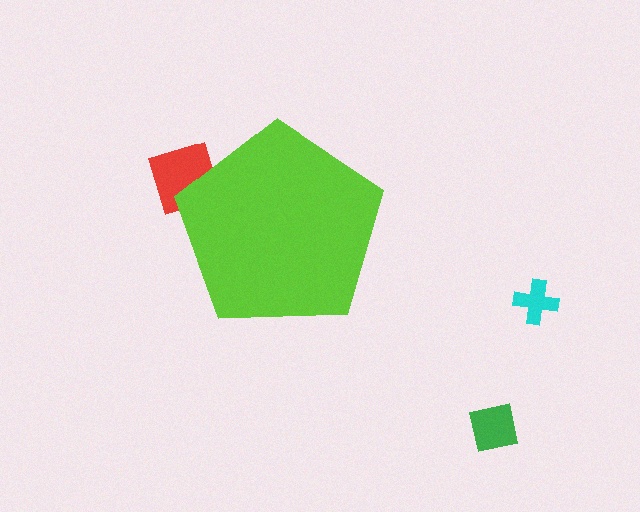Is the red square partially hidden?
Yes, the red square is partially hidden behind the lime pentagon.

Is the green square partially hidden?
No, the green square is fully visible.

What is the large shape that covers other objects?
A lime pentagon.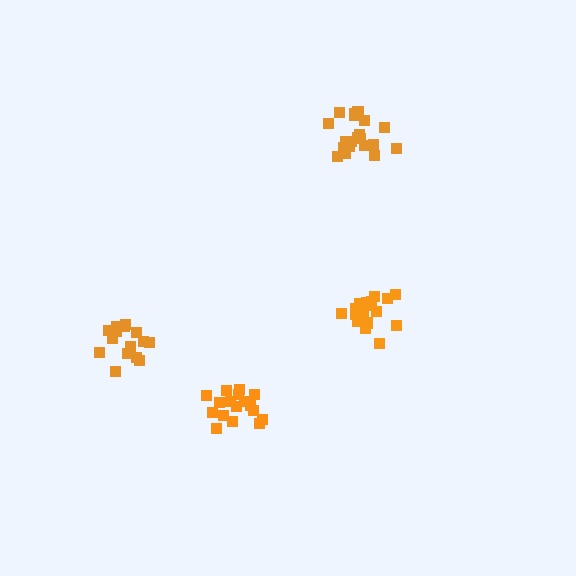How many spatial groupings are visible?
There are 4 spatial groupings.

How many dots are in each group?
Group 1: 20 dots, Group 2: 17 dots, Group 3: 19 dots, Group 4: 15 dots (71 total).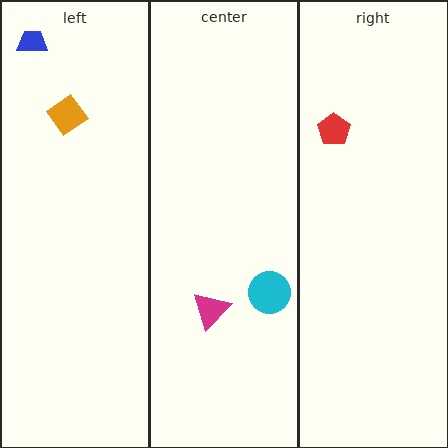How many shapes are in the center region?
2.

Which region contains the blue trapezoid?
The left region.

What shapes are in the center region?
The magenta triangle, the cyan circle.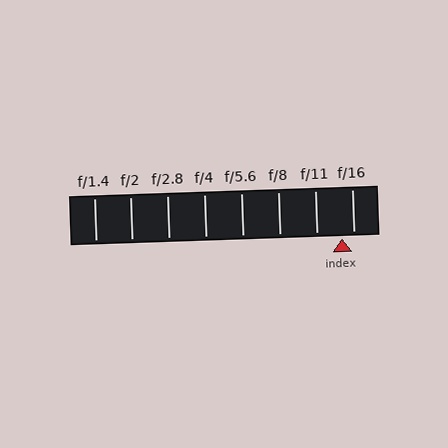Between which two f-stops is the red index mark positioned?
The index mark is between f/11 and f/16.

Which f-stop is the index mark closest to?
The index mark is closest to f/16.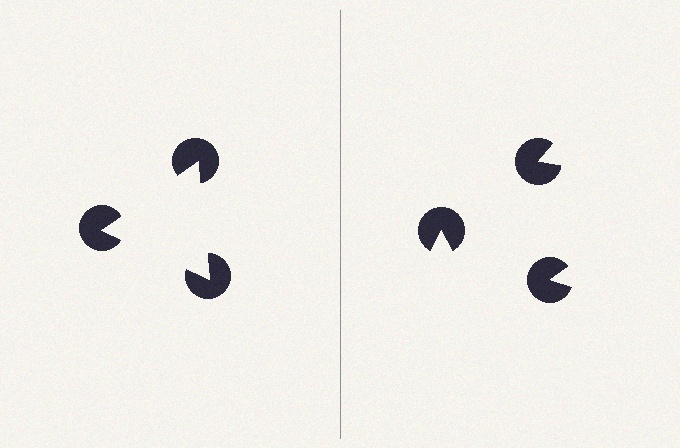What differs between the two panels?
The pac-man discs are positioned identically on both sides; only the wedge orientations differ. On the left they align to a triangle; on the right they are misaligned.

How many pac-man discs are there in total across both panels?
6 — 3 on each side.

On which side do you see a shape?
An illusory triangle appears on the left side. On the right side the wedge cuts are rotated, so no coherent shape forms.